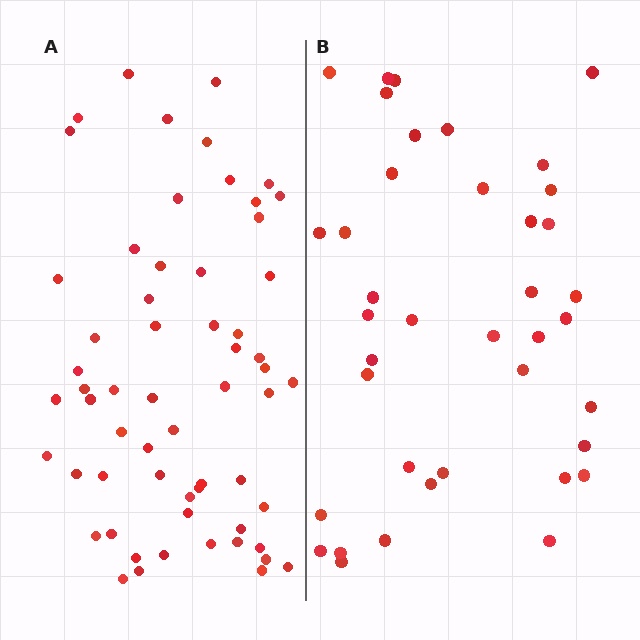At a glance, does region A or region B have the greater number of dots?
Region A (the left region) has more dots.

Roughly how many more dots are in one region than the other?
Region A has approximately 20 more dots than region B.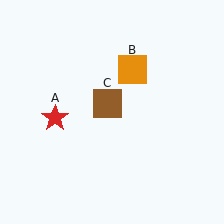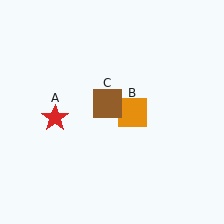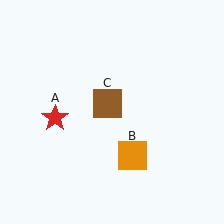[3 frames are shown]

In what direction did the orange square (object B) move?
The orange square (object B) moved down.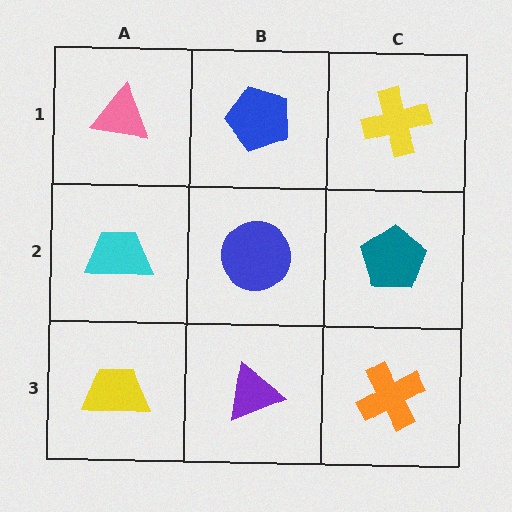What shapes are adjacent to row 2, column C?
A yellow cross (row 1, column C), an orange cross (row 3, column C), a blue circle (row 2, column B).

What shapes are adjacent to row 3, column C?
A teal pentagon (row 2, column C), a purple triangle (row 3, column B).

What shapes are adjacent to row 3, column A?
A cyan trapezoid (row 2, column A), a purple triangle (row 3, column B).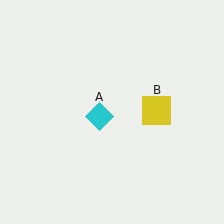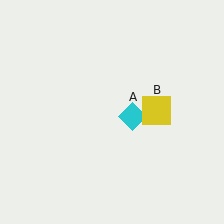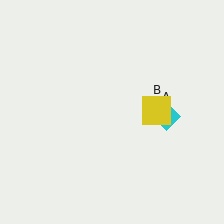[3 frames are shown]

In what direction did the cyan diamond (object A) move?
The cyan diamond (object A) moved right.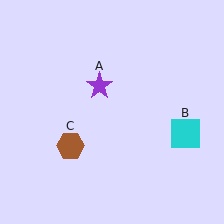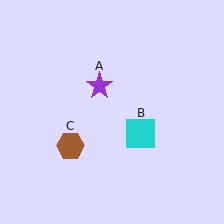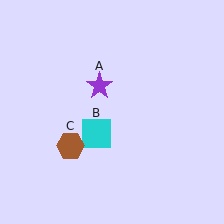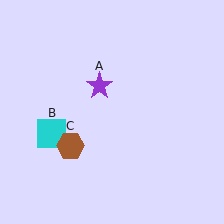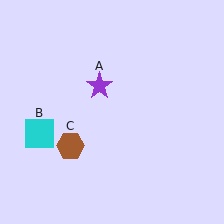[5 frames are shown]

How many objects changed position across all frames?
1 object changed position: cyan square (object B).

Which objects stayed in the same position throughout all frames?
Purple star (object A) and brown hexagon (object C) remained stationary.